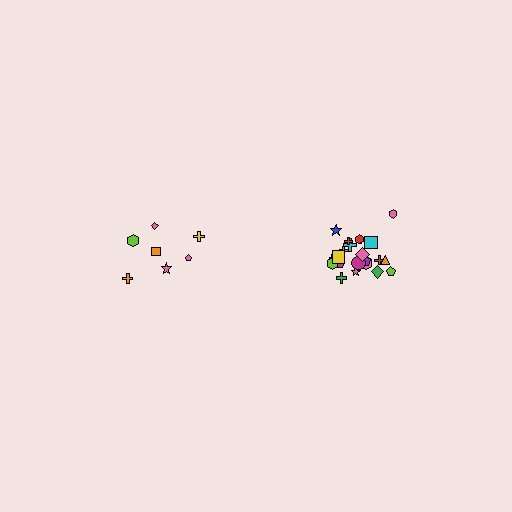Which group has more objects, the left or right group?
The right group.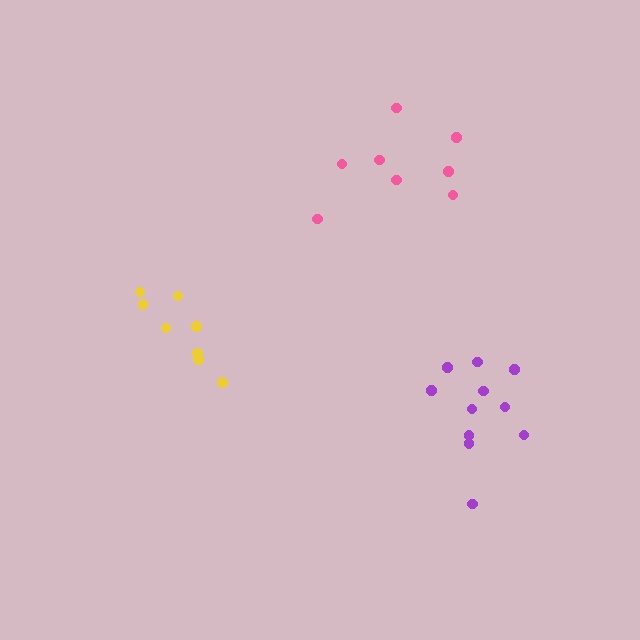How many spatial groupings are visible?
There are 3 spatial groupings.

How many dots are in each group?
Group 1: 8 dots, Group 2: 11 dots, Group 3: 8 dots (27 total).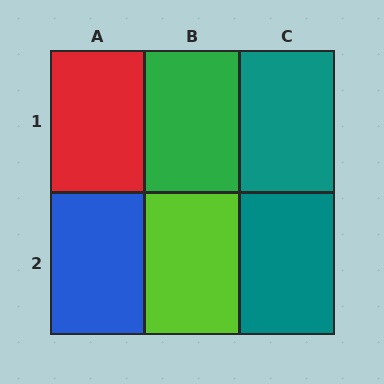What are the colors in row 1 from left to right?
Red, green, teal.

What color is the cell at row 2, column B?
Lime.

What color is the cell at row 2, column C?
Teal.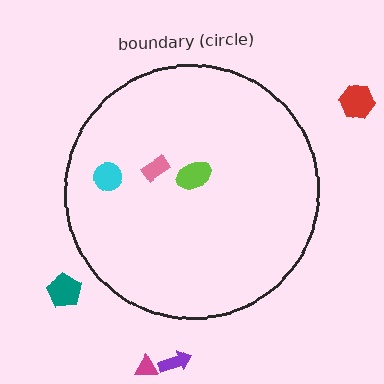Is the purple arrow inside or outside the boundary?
Outside.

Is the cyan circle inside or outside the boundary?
Inside.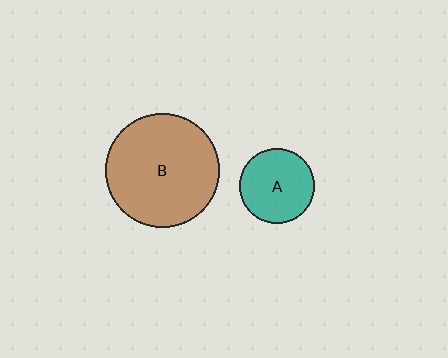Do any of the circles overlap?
No, none of the circles overlap.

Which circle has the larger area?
Circle B (brown).